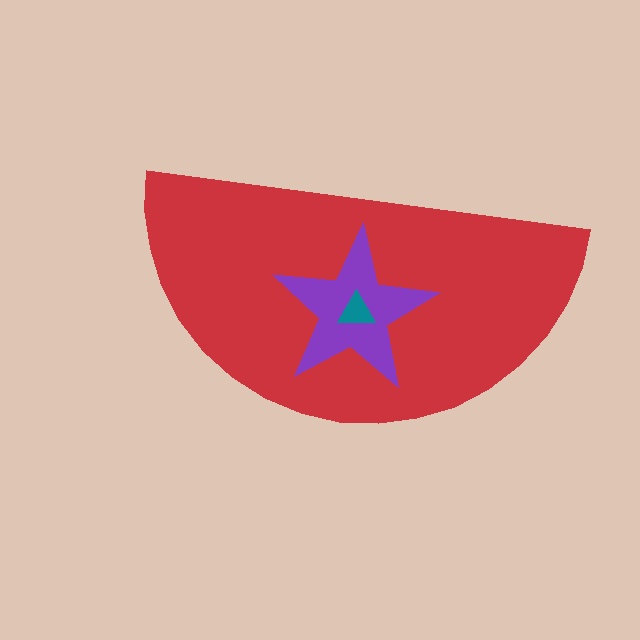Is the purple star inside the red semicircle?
Yes.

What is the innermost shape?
The teal triangle.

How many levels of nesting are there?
3.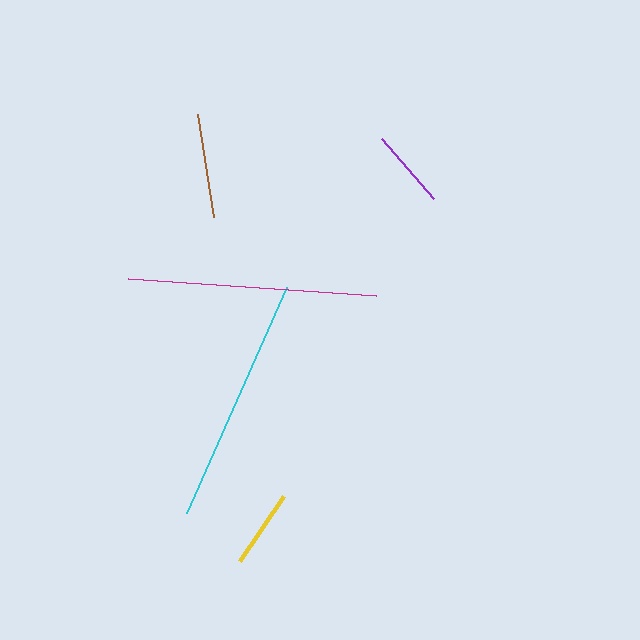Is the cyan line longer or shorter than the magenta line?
The magenta line is longer than the cyan line.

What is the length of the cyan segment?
The cyan segment is approximately 247 pixels long.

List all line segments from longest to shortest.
From longest to shortest: magenta, cyan, brown, purple, yellow.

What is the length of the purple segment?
The purple segment is approximately 79 pixels long.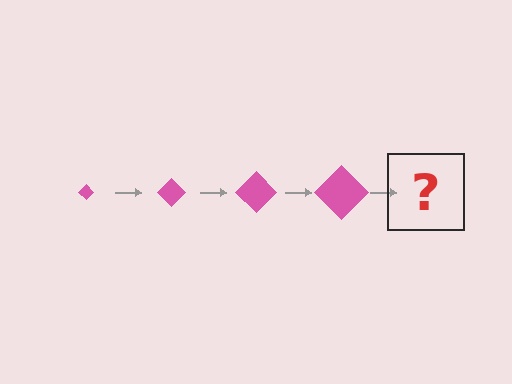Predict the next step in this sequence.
The next step is a pink diamond, larger than the previous one.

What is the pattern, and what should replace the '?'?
The pattern is that the diamond gets progressively larger each step. The '?' should be a pink diamond, larger than the previous one.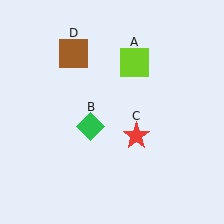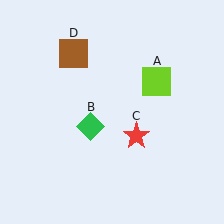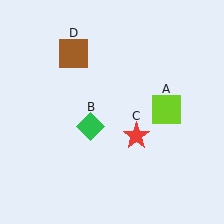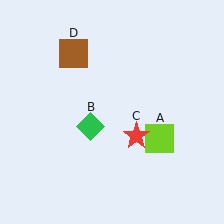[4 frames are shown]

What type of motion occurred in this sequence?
The lime square (object A) rotated clockwise around the center of the scene.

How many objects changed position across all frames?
1 object changed position: lime square (object A).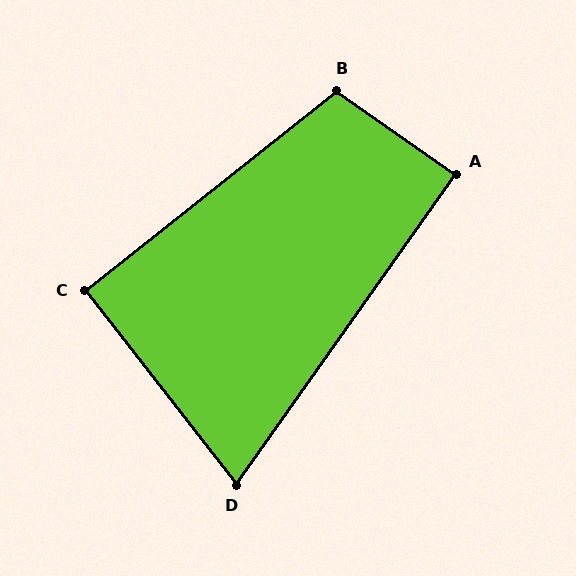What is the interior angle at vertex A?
Approximately 90 degrees (approximately right).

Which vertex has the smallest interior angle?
D, at approximately 73 degrees.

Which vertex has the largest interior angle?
B, at approximately 107 degrees.